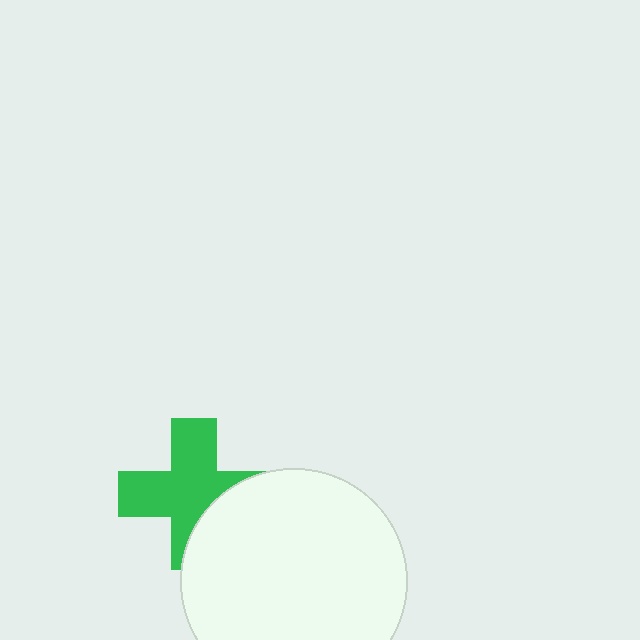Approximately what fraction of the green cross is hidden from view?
Roughly 31% of the green cross is hidden behind the white circle.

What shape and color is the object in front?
The object in front is a white circle.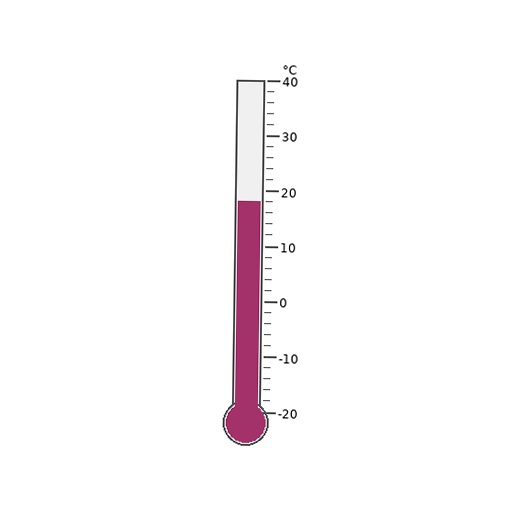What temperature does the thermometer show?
The thermometer shows approximately 18°C.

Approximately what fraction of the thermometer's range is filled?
The thermometer is filled to approximately 65% of its range.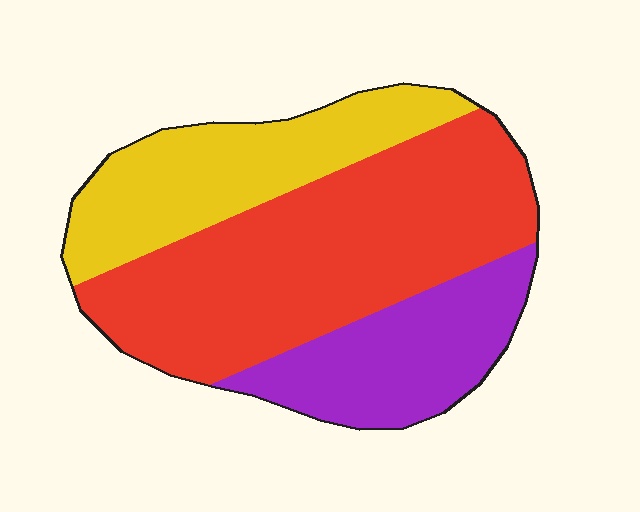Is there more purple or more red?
Red.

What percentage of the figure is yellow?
Yellow covers roughly 25% of the figure.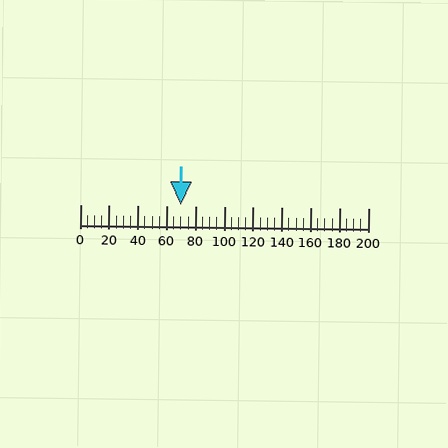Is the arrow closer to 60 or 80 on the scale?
The arrow is closer to 60.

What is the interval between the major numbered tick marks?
The major tick marks are spaced 20 units apart.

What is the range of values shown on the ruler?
The ruler shows values from 0 to 200.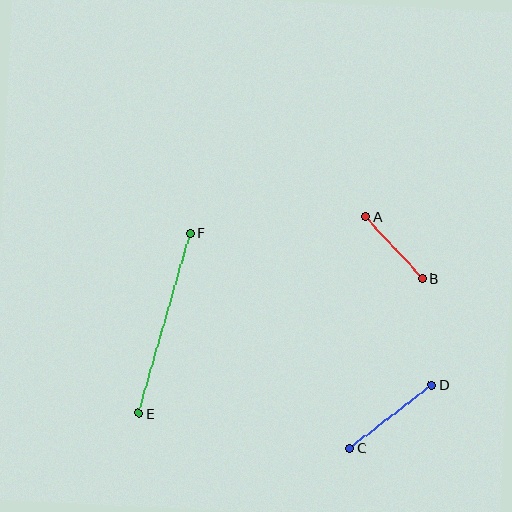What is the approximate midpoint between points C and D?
The midpoint is at approximately (391, 416) pixels.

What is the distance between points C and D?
The distance is approximately 103 pixels.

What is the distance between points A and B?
The distance is approximately 84 pixels.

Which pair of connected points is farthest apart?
Points E and F are farthest apart.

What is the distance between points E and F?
The distance is approximately 187 pixels.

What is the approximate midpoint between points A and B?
The midpoint is at approximately (394, 247) pixels.